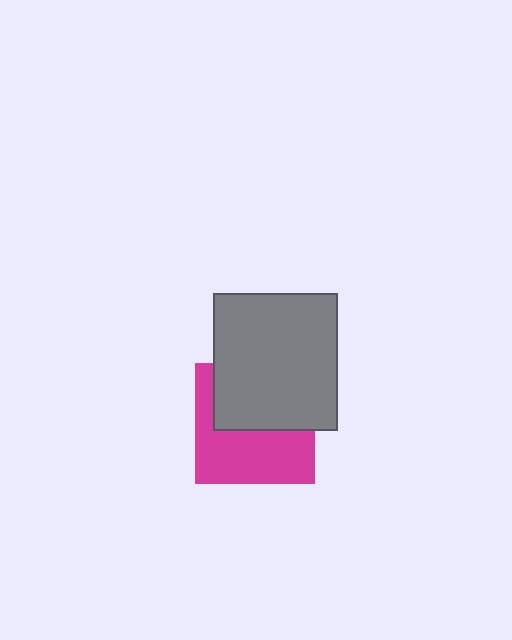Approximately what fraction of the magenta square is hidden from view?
Roughly 48% of the magenta square is hidden behind the gray rectangle.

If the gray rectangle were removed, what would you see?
You would see the complete magenta square.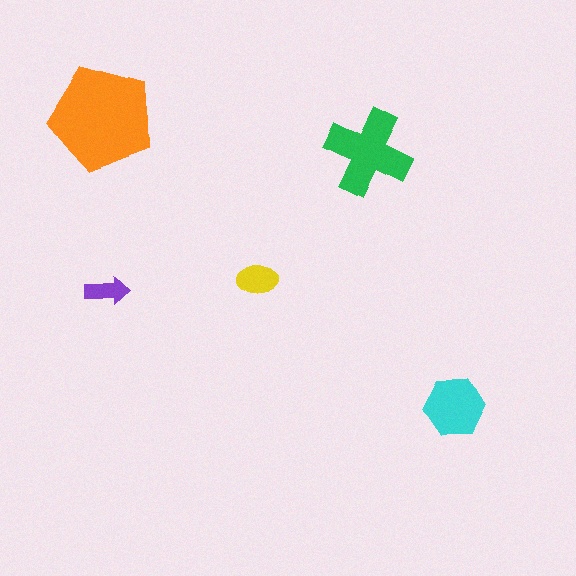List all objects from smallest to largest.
The purple arrow, the yellow ellipse, the cyan hexagon, the green cross, the orange pentagon.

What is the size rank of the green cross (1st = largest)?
2nd.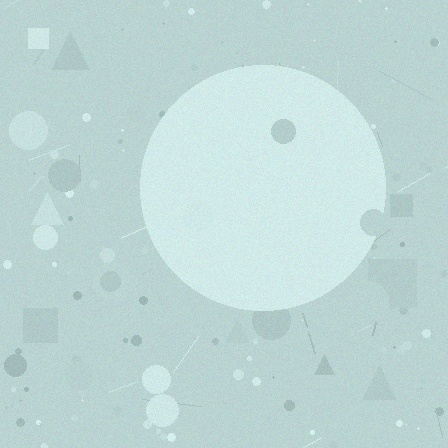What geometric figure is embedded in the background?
A circle is embedded in the background.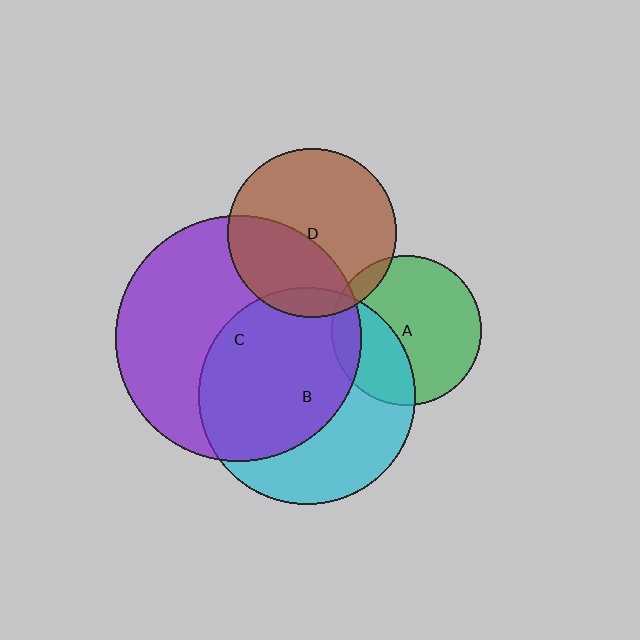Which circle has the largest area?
Circle C (purple).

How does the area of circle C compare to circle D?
Approximately 2.1 times.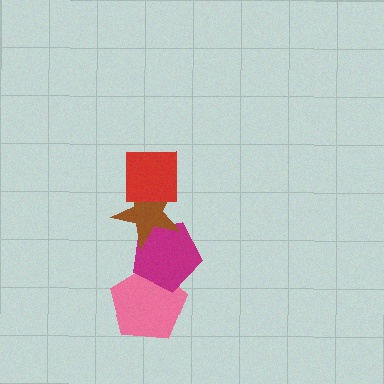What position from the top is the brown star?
The brown star is 2nd from the top.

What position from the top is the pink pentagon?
The pink pentagon is 4th from the top.